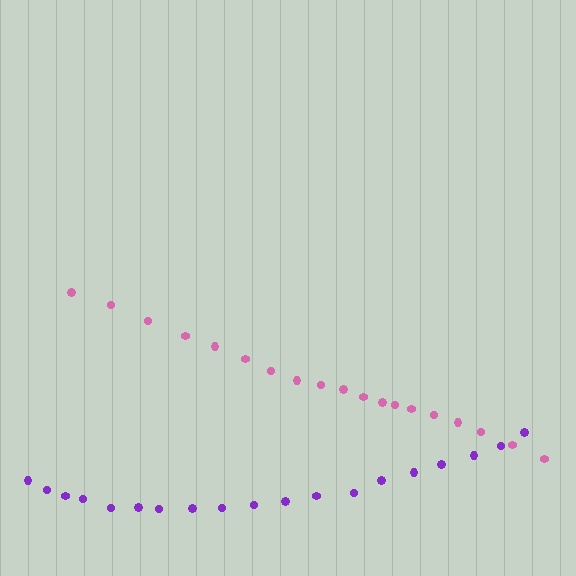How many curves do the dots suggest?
There are 2 distinct paths.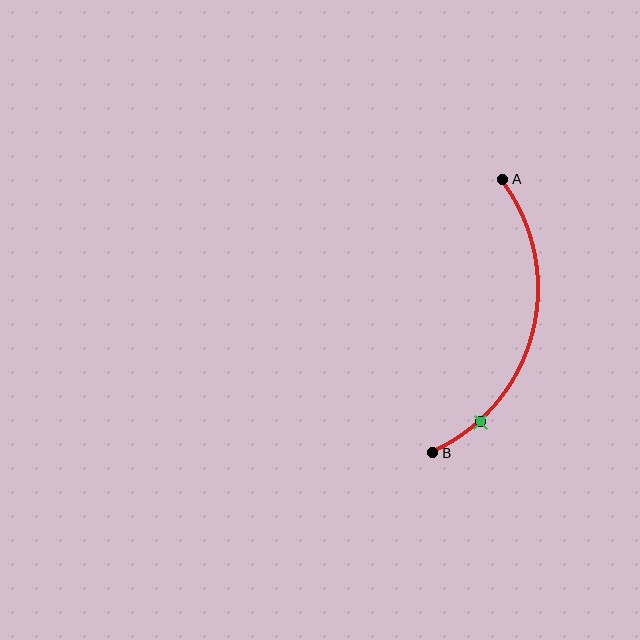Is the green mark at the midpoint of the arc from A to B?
No. The green mark lies on the arc but is closer to endpoint B. The arc midpoint would be at the point on the curve equidistant along the arc from both A and B.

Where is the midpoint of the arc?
The arc midpoint is the point on the curve farthest from the straight line joining A and B. It sits to the right of that line.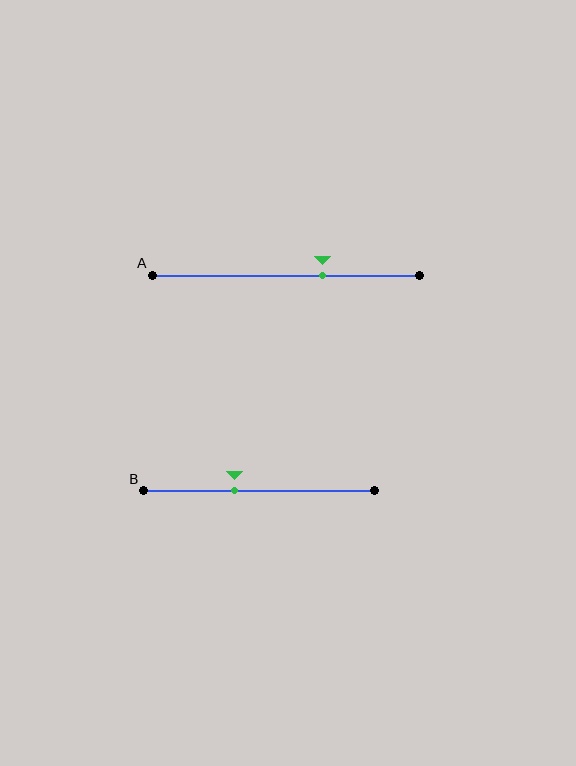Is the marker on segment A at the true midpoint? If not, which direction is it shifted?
No, the marker on segment A is shifted to the right by about 14% of the segment length.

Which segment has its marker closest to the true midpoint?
Segment B has its marker closest to the true midpoint.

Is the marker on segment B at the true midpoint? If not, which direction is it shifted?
No, the marker on segment B is shifted to the left by about 11% of the segment length.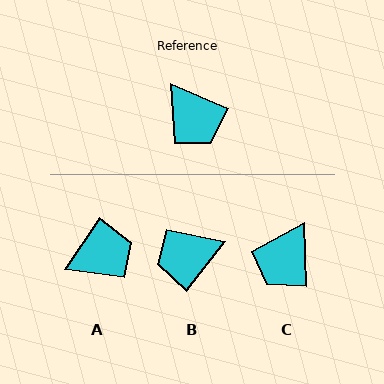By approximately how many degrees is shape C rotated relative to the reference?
Approximately 65 degrees clockwise.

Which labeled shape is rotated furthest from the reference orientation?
B, about 104 degrees away.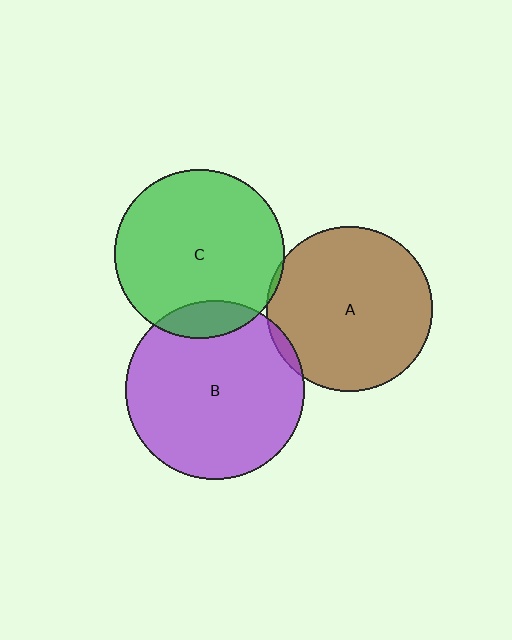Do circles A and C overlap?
Yes.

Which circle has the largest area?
Circle B (purple).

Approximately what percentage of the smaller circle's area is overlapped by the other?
Approximately 5%.